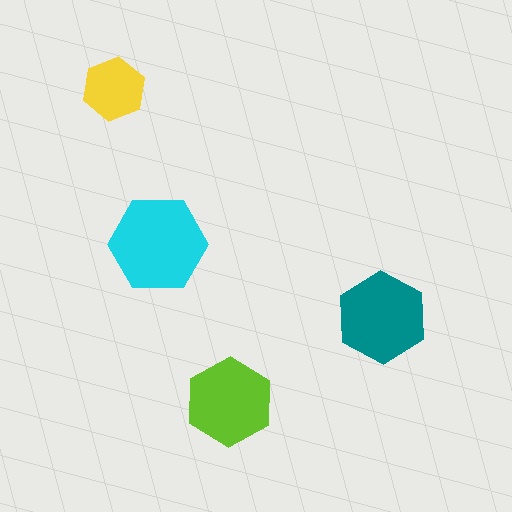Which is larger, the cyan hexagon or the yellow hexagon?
The cyan one.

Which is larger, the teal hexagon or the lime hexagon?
The teal one.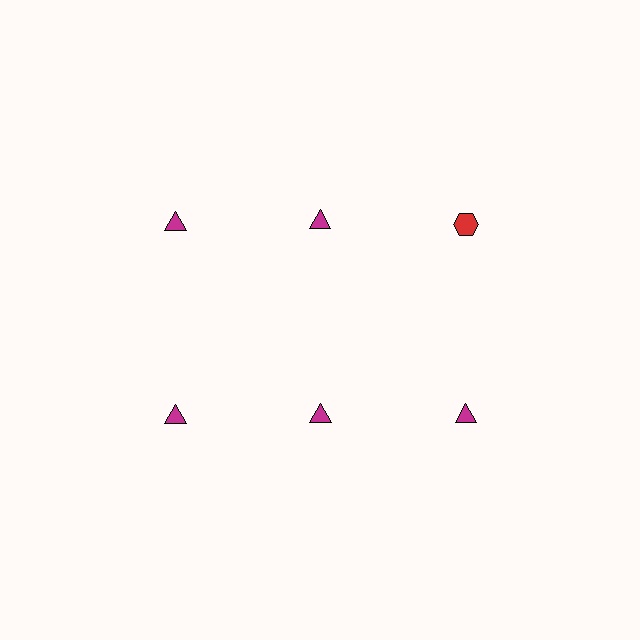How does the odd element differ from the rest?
It differs in both color (red instead of magenta) and shape (hexagon instead of triangle).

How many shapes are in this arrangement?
There are 6 shapes arranged in a grid pattern.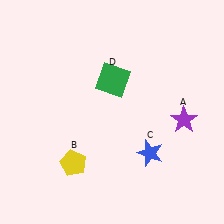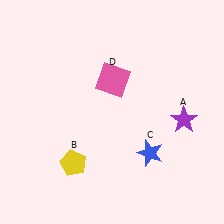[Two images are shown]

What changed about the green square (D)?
In Image 1, D is green. In Image 2, it changed to pink.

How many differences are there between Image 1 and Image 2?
There is 1 difference between the two images.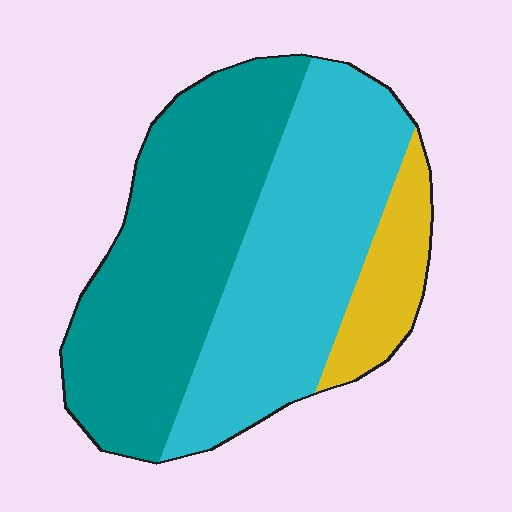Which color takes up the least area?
Yellow, at roughly 10%.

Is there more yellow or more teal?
Teal.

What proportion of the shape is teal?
Teal covers roughly 45% of the shape.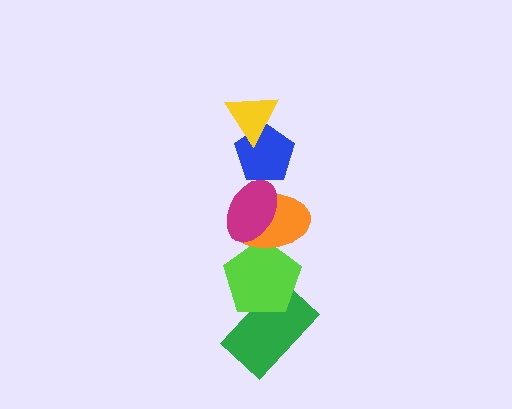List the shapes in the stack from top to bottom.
From top to bottom: the yellow triangle, the blue pentagon, the magenta ellipse, the orange ellipse, the lime pentagon, the green rectangle.